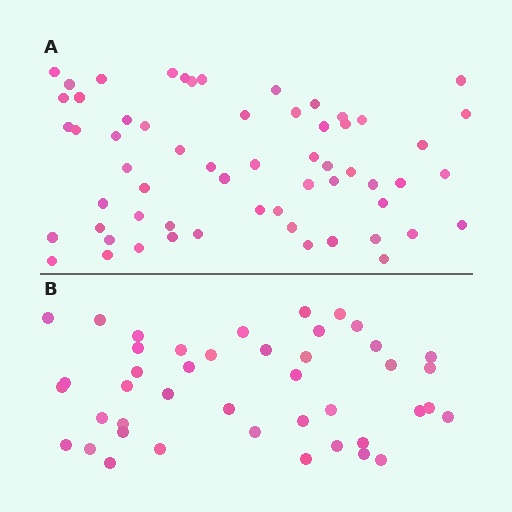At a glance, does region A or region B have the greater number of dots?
Region A (the top region) has more dots.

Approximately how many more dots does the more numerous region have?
Region A has approximately 15 more dots than region B.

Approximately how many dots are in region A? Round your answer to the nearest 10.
About 60 dots.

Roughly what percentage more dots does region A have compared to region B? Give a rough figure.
About 40% more.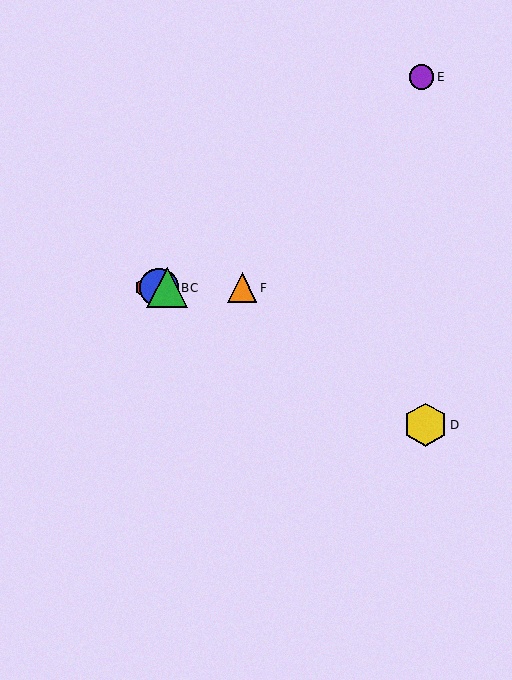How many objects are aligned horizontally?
4 objects (A, B, C, F) are aligned horizontally.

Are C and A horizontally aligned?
Yes, both are at y≈288.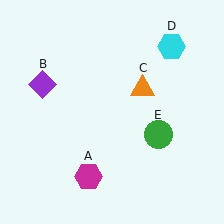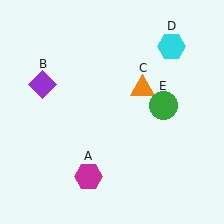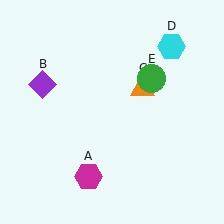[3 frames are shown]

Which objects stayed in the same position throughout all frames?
Magenta hexagon (object A) and purple diamond (object B) and orange triangle (object C) and cyan hexagon (object D) remained stationary.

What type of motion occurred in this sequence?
The green circle (object E) rotated counterclockwise around the center of the scene.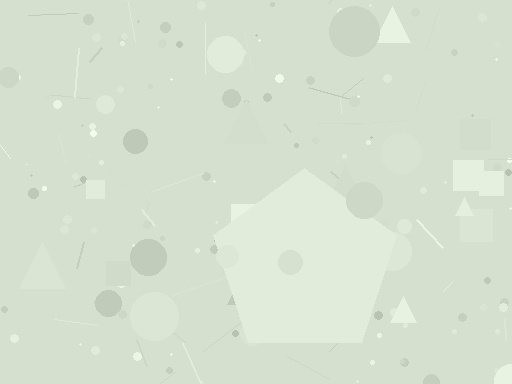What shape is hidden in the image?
A pentagon is hidden in the image.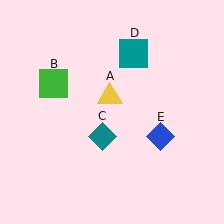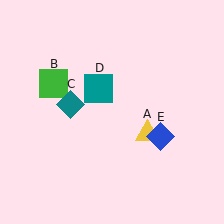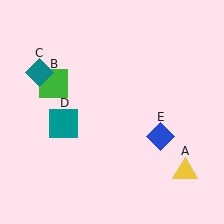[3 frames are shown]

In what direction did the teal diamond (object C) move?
The teal diamond (object C) moved up and to the left.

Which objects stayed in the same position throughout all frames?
Green square (object B) and blue diamond (object E) remained stationary.